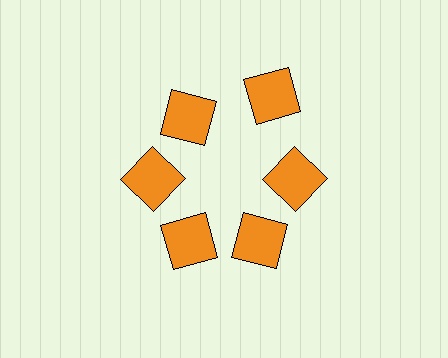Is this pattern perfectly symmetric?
No. The 6 orange squares are arranged in a ring, but one element near the 1 o'clock position is pushed outward from the center, breaking the 6-fold rotational symmetry.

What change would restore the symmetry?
The symmetry would be restored by moving it inward, back onto the ring so that all 6 squares sit at equal angles and equal distance from the center.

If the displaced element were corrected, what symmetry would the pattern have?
It would have 6-fold rotational symmetry — the pattern would map onto itself every 60 degrees.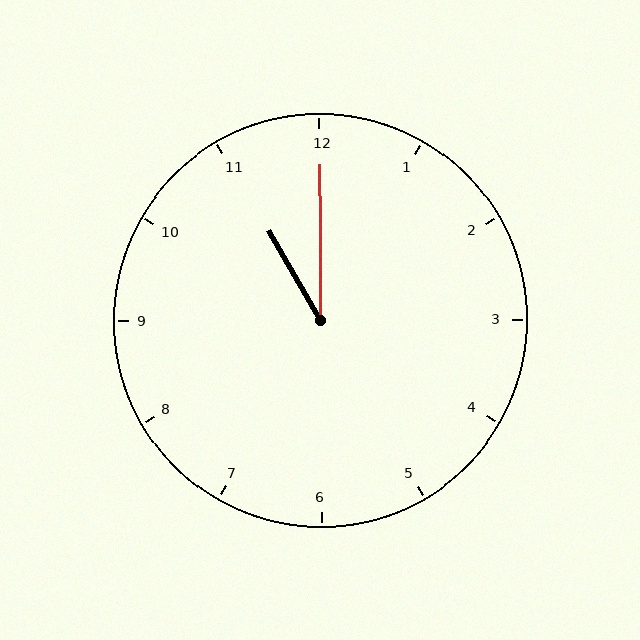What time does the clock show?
11:00.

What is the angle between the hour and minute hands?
Approximately 30 degrees.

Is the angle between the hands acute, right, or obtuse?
It is acute.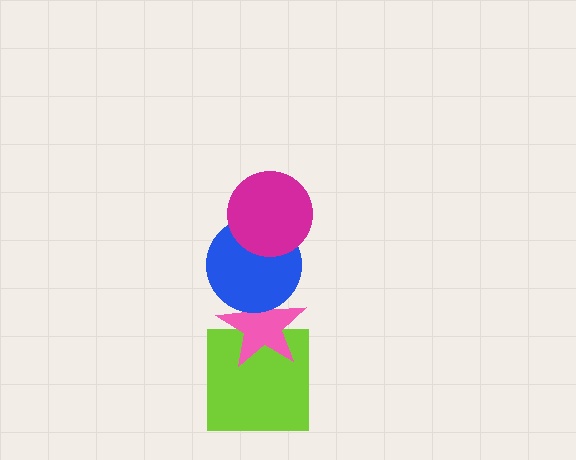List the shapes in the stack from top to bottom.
From top to bottom: the magenta circle, the blue circle, the pink star, the lime square.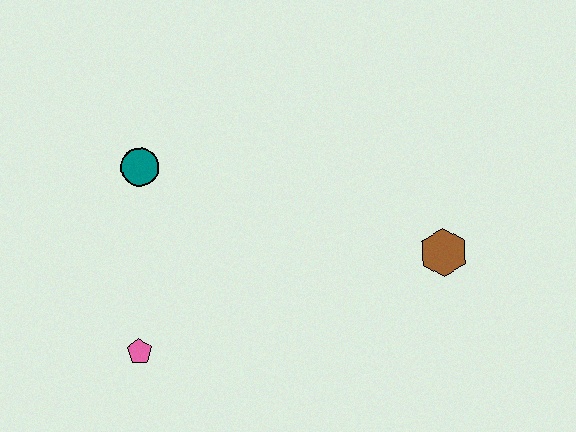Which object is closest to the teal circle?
The pink pentagon is closest to the teal circle.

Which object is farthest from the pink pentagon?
The brown hexagon is farthest from the pink pentagon.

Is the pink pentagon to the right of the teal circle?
No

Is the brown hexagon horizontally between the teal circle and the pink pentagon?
No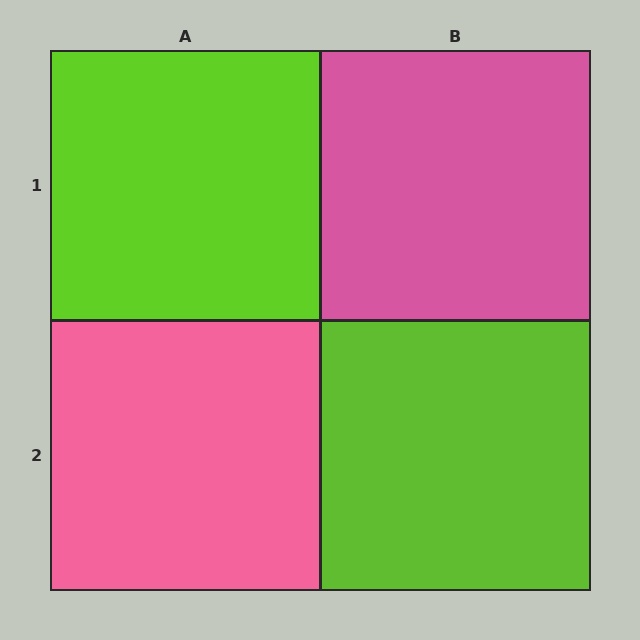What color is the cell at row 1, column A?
Lime.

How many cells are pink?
2 cells are pink.